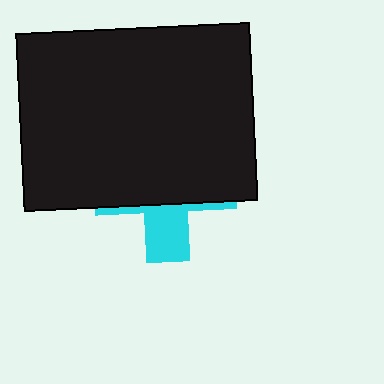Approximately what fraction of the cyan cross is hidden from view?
Roughly 68% of the cyan cross is hidden behind the black rectangle.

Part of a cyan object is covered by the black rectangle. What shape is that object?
It is a cross.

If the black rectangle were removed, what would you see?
You would see the complete cyan cross.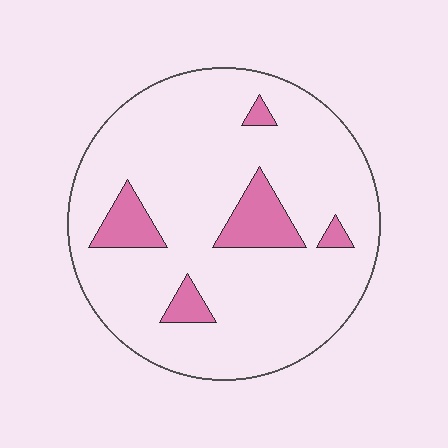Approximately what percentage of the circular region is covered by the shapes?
Approximately 10%.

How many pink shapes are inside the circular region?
5.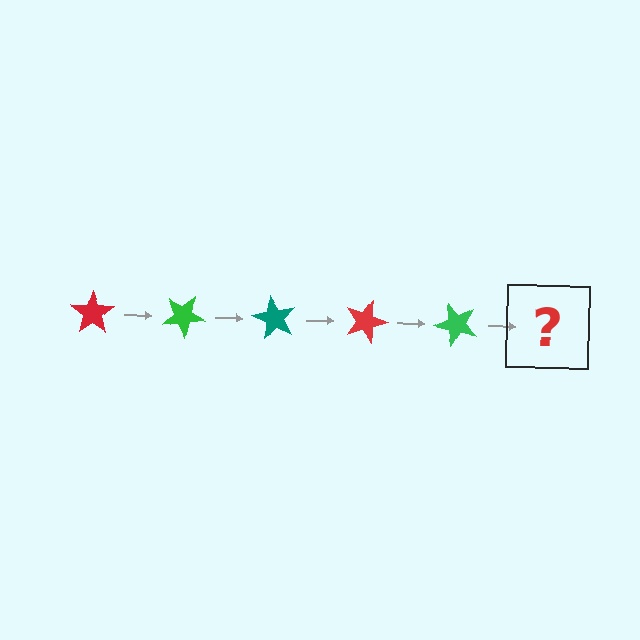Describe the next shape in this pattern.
It should be a teal star, rotated 150 degrees from the start.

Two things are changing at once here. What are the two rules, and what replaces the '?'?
The two rules are that it rotates 30 degrees each step and the color cycles through red, green, and teal. The '?' should be a teal star, rotated 150 degrees from the start.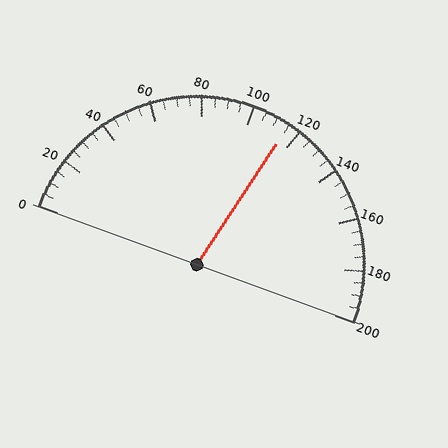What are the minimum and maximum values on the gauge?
The gauge ranges from 0 to 200.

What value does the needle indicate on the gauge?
The needle indicates approximately 115.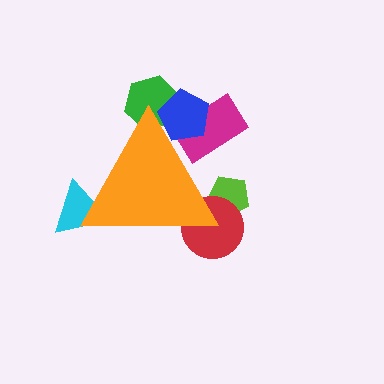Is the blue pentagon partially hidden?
Yes, the blue pentagon is partially hidden behind the orange triangle.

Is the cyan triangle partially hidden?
Yes, the cyan triangle is partially hidden behind the orange triangle.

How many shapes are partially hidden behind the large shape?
6 shapes are partially hidden.